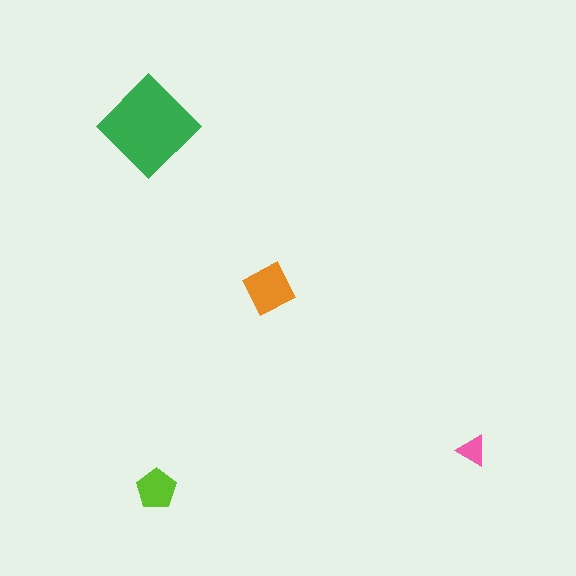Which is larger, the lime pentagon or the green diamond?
The green diamond.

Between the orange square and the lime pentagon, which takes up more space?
The orange square.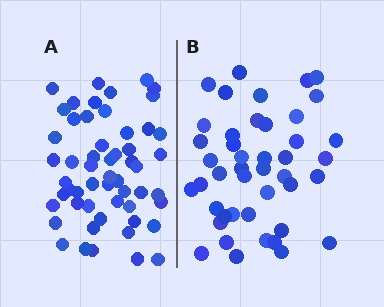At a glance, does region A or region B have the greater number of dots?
Region A (the left region) has more dots.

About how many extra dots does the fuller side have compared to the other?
Region A has roughly 12 or so more dots than region B.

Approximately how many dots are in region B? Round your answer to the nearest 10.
About 40 dots. (The exact count is 44, which rounds to 40.)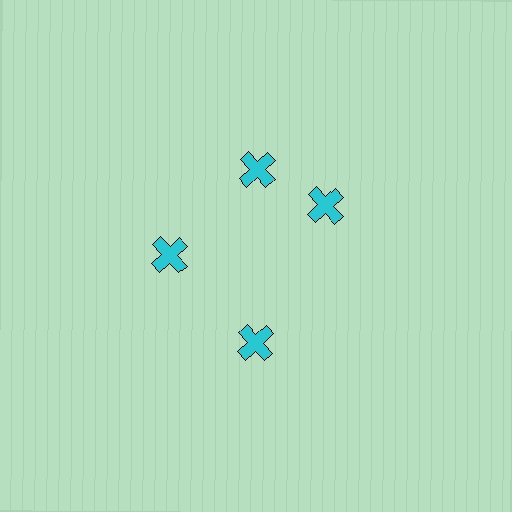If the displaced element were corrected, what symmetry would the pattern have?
It would have 4-fold rotational symmetry — the pattern would map onto itself every 90 degrees.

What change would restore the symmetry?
The symmetry would be restored by rotating it back into even spacing with its neighbors so that all 4 crosses sit at equal angles and equal distance from the center.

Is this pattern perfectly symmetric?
No. The 4 cyan crosses are arranged in a ring, but one element near the 3 o'clock position is rotated out of alignment along the ring, breaking the 4-fold rotational symmetry.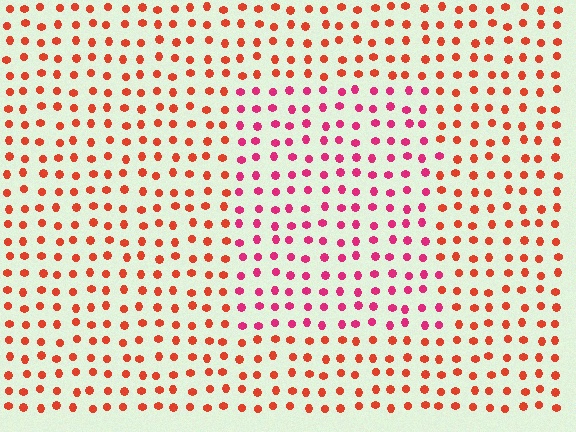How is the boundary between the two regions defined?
The boundary is defined purely by a slight shift in hue (about 35 degrees). Spacing, size, and orientation are identical on both sides.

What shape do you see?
I see a rectangle.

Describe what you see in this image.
The image is filled with small red elements in a uniform arrangement. A rectangle-shaped region is visible where the elements are tinted to a slightly different hue, forming a subtle color boundary.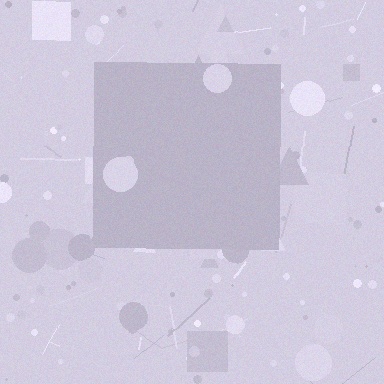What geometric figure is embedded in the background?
A square is embedded in the background.